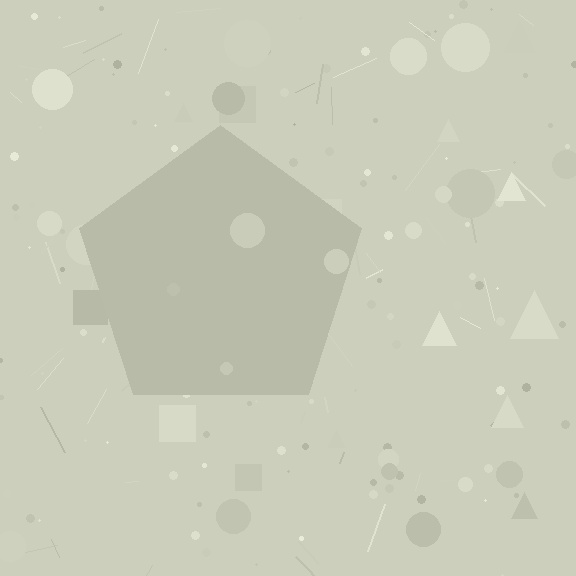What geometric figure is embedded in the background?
A pentagon is embedded in the background.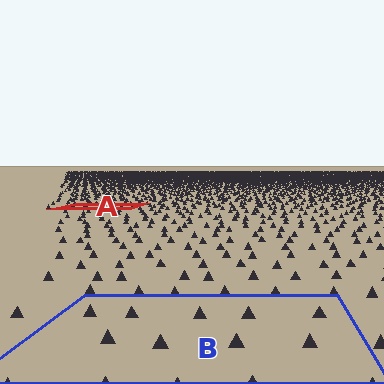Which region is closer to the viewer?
Region B is closer. The texture elements there are larger and more spread out.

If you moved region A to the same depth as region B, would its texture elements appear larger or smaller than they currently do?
They would appear larger. At a closer depth, the same texture elements are projected at a bigger on-screen size.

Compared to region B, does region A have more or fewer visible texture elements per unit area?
Region A has more texture elements per unit area — they are packed more densely because it is farther away.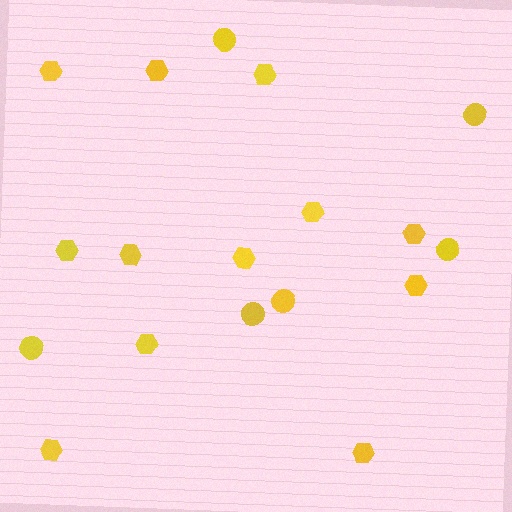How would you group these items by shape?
There are 2 groups: one group of hexagons (12) and one group of circles (6).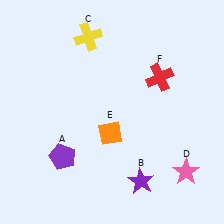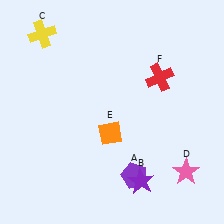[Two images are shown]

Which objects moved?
The objects that moved are: the purple pentagon (A), the yellow cross (C).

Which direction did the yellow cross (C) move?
The yellow cross (C) moved left.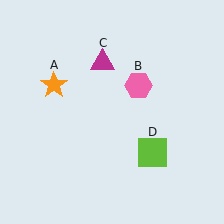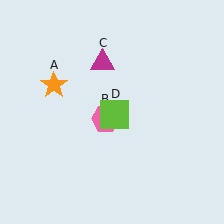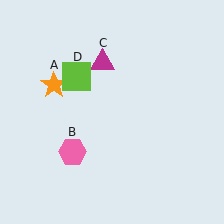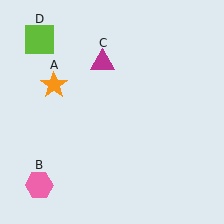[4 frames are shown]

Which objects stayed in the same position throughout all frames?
Orange star (object A) and magenta triangle (object C) remained stationary.